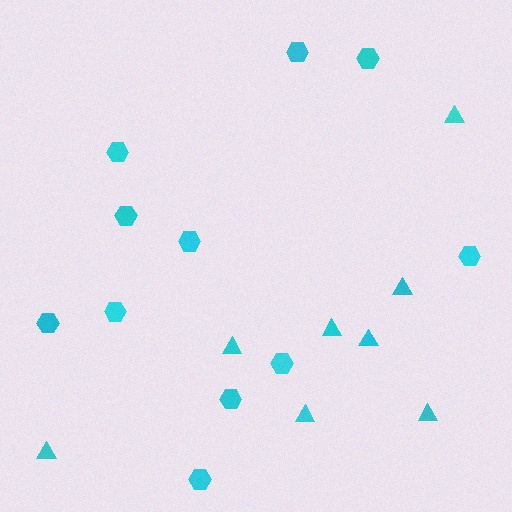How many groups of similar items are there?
There are 2 groups: one group of hexagons (11) and one group of triangles (8).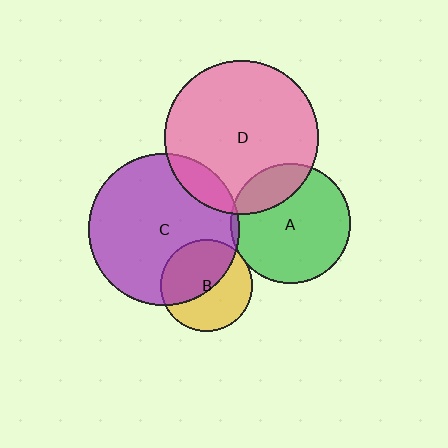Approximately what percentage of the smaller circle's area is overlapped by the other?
Approximately 5%.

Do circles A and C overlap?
Yes.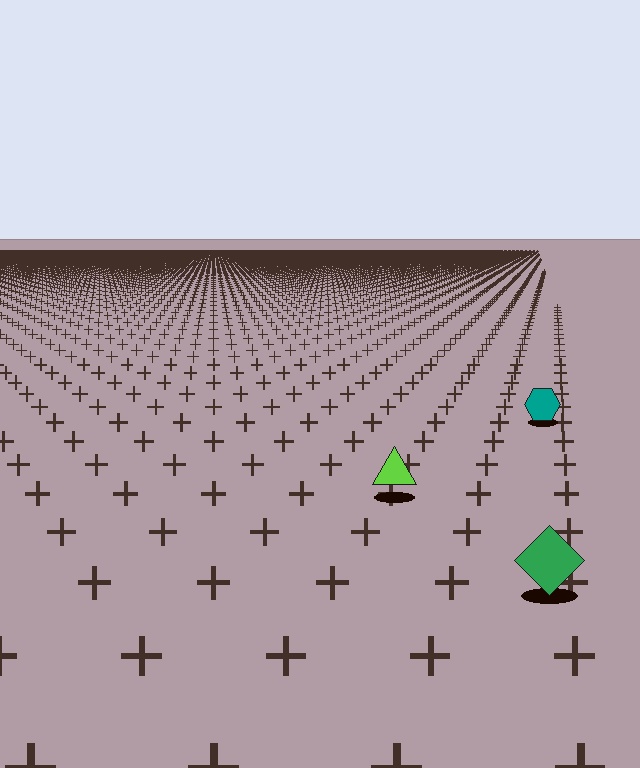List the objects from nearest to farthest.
From nearest to farthest: the green diamond, the lime triangle, the teal hexagon.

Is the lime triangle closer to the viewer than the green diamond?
No. The green diamond is closer — you can tell from the texture gradient: the ground texture is coarser near it.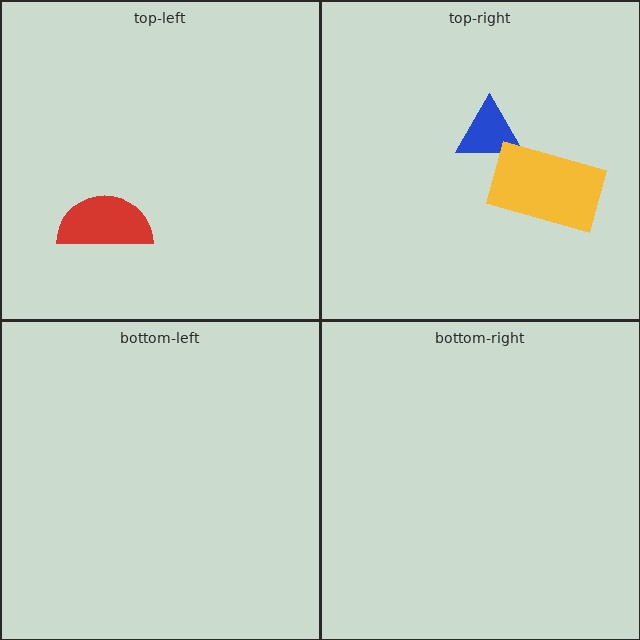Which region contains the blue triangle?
The top-right region.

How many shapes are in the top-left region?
1.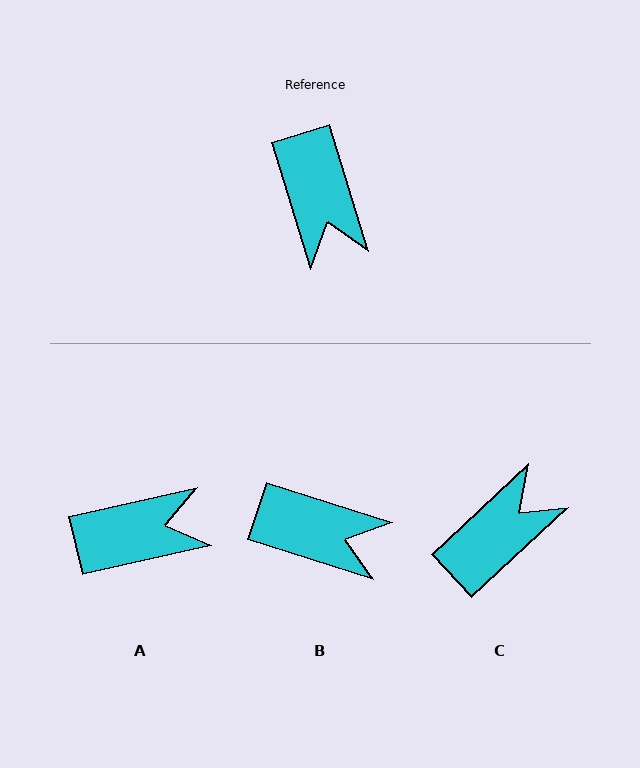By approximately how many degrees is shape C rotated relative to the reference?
Approximately 116 degrees counter-clockwise.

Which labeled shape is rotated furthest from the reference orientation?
C, about 116 degrees away.